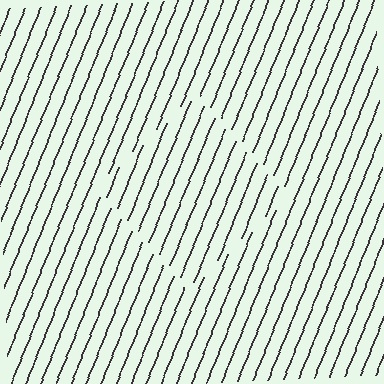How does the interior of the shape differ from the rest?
The interior of the shape contains the same grating, shifted by half a period — the contour is defined by the phase discontinuity where line-ends from the inner and outer gratings abut.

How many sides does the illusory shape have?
4 sides — the line-ends trace a square.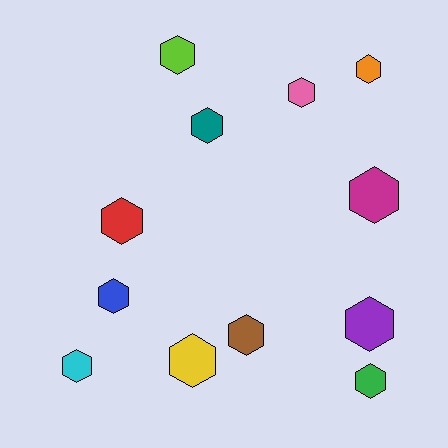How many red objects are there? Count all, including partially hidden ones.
There is 1 red object.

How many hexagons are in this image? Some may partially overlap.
There are 12 hexagons.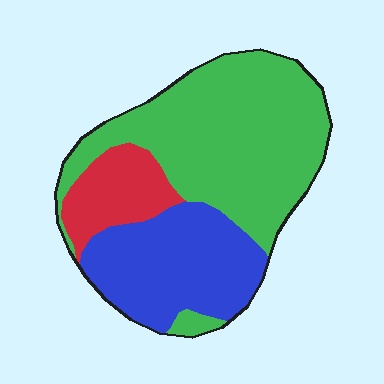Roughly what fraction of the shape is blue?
Blue takes up about one third (1/3) of the shape.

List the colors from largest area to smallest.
From largest to smallest: green, blue, red.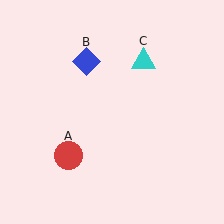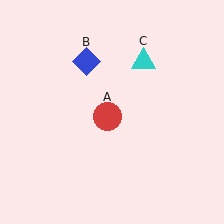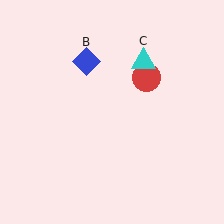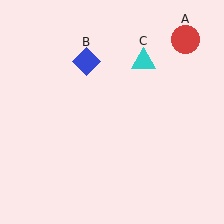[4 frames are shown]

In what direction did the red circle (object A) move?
The red circle (object A) moved up and to the right.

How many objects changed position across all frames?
1 object changed position: red circle (object A).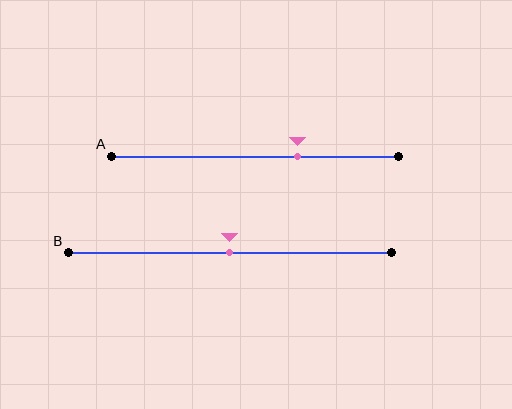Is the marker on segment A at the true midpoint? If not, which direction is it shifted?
No, the marker on segment A is shifted to the right by about 15% of the segment length.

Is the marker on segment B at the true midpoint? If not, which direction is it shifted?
Yes, the marker on segment B is at the true midpoint.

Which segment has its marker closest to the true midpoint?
Segment B has its marker closest to the true midpoint.